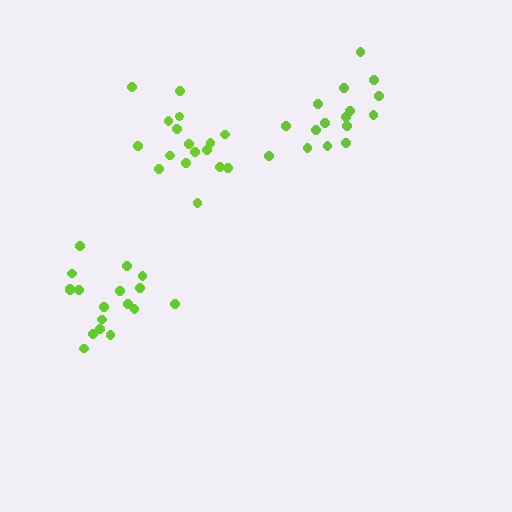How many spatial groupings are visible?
There are 3 spatial groupings.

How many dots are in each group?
Group 1: 16 dots, Group 2: 18 dots, Group 3: 17 dots (51 total).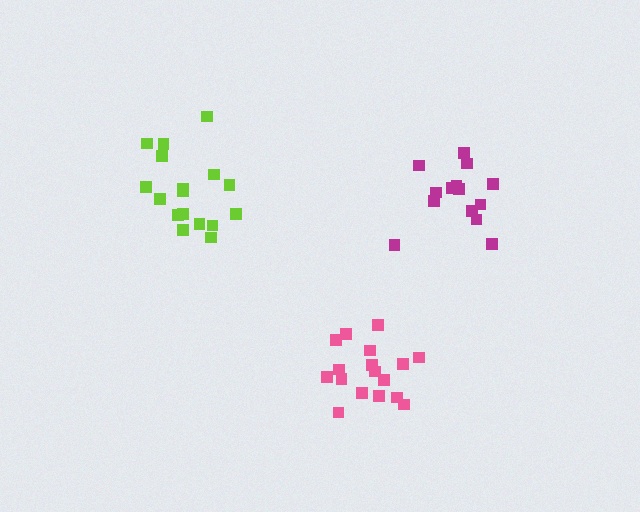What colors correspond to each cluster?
The clusters are colored: lime, magenta, pink.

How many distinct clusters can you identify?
There are 3 distinct clusters.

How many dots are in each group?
Group 1: 17 dots, Group 2: 14 dots, Group 3: 17 dots (48 total).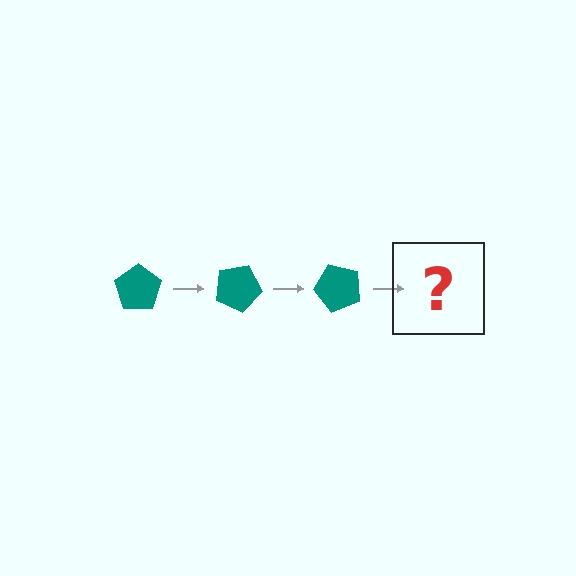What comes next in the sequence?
The next element should be a teal pentagon rotated 75 degrees.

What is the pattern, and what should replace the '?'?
The pattern is that the pentagon rotates 25 degrees each step. The '?' should be a teal pentagon rotated 75 degrees.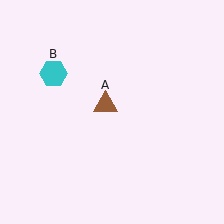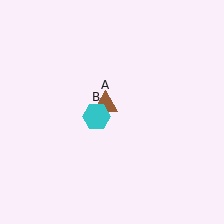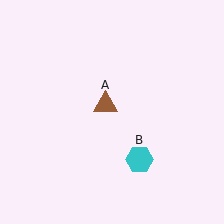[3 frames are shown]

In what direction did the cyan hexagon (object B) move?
The cyan hexagon (object B) moved down and to the right.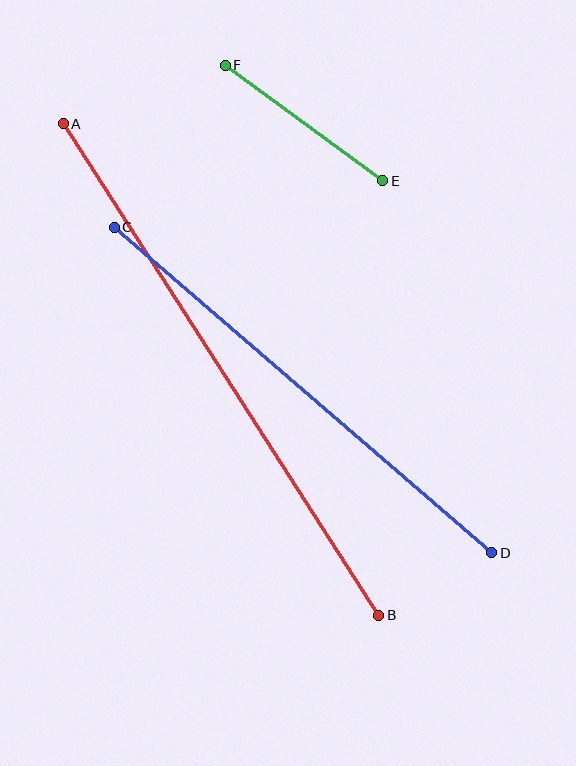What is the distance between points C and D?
The distance is approximately 498 pixels.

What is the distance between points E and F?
The distance is approximately 195 pixels.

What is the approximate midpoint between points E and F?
The midpoint is at approximately (304, 123) pixels.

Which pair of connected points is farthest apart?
Points A and B are farthest apart.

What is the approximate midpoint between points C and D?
The midpoint is at approximately (303, 390) pixels.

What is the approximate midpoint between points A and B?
The midpoint is at approximately (221, 369) pixels.